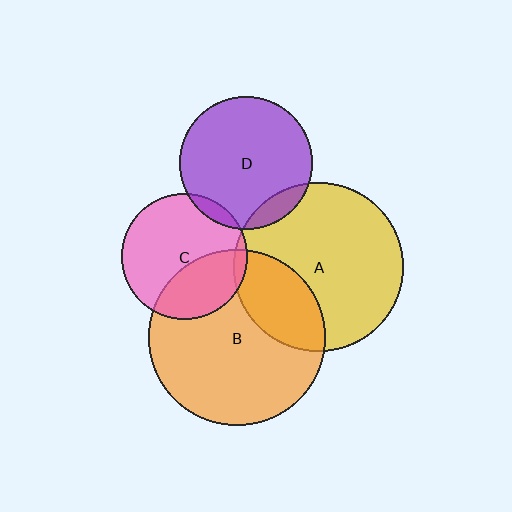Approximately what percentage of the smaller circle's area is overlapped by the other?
Approximately 10%.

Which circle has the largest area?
Circle B (orange).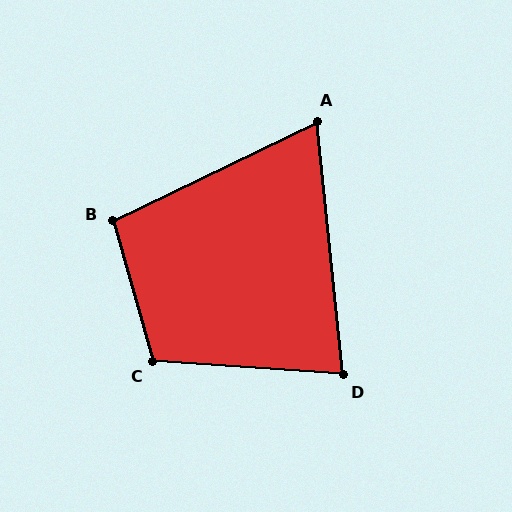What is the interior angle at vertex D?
Approximately 80 degrees (acute).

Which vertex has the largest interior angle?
C, at approximately 110 degrees.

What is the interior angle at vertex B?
Approximately 100 degrees (obtuse).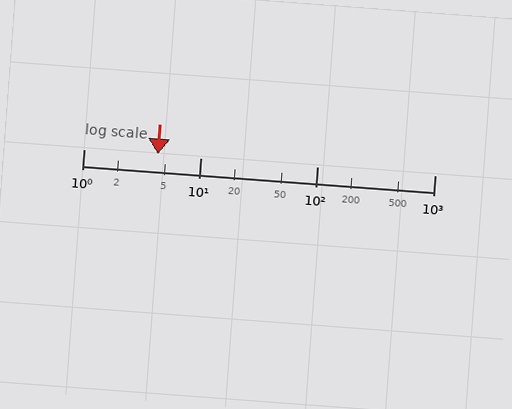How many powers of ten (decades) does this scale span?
The scale spans 3 decades, from 1 to 1000.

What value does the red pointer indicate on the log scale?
The pointer indicates approximately 4.3.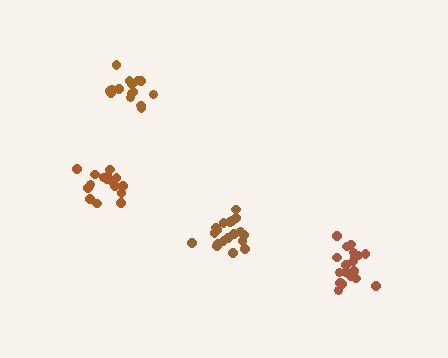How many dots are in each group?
Group 1: 16 dots, Group 2: 19 dots, Group 3: 15 dots, Group 4: 19 dots (69 total).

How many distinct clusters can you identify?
There are 4 distinct clusters.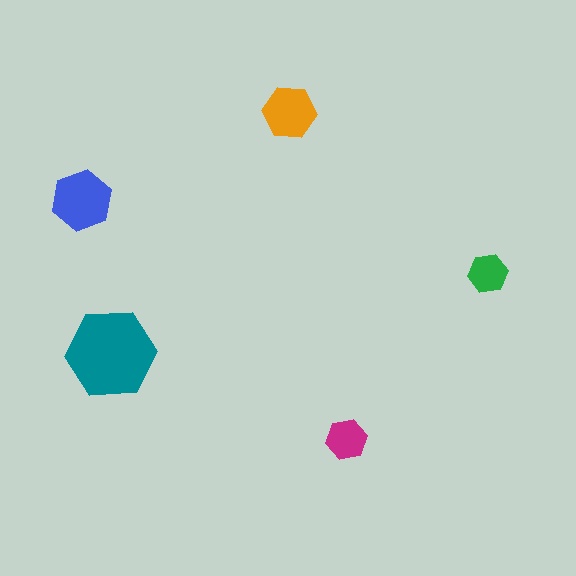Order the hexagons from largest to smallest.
the teal one, the blue one, the orange one, the magenta one, the green one.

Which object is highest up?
The orange hexagon is topmost.